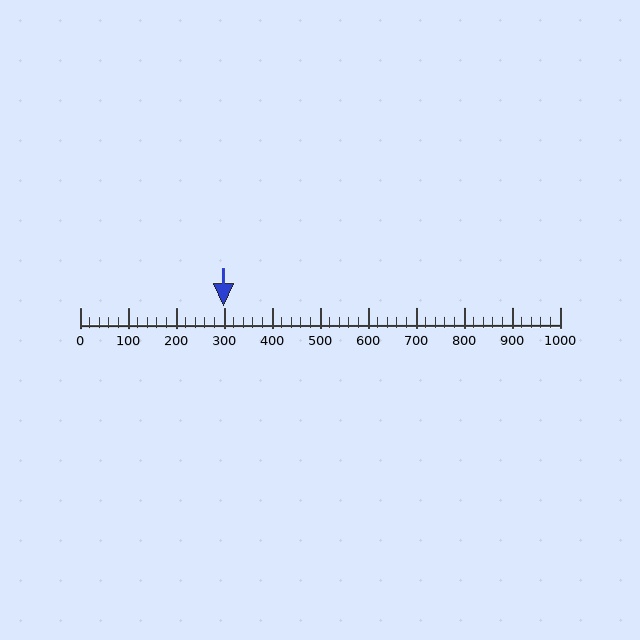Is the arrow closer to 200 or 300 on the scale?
The arrow is closer to 300.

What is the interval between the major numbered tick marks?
The major tick marks are spaced 100 units apart.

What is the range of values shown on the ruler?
The ruler shows values from 0 to 1000.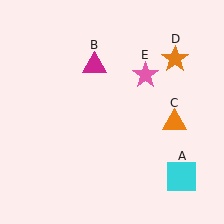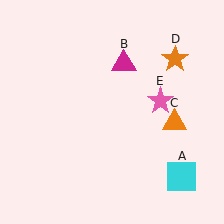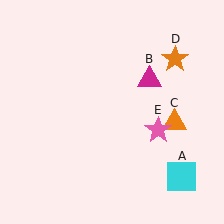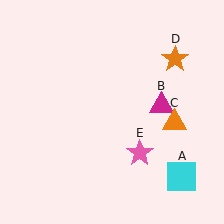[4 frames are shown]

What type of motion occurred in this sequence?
The magenta triangle (object B), pink star (object E) rotated clockwise around the center of the scene.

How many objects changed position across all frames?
2 objects changed position: magenta triangle (object B), pink star (object E).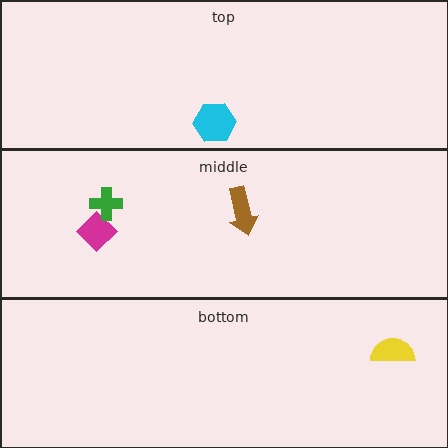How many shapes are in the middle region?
3.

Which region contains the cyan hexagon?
The top region.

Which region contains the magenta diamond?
The middle region.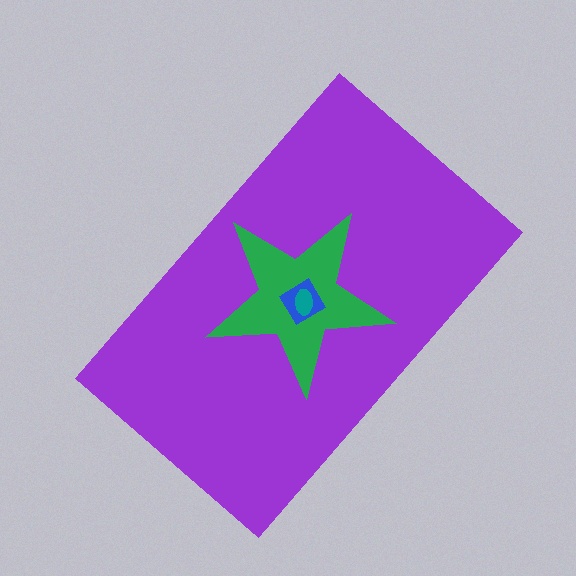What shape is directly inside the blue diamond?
The teal ellipse.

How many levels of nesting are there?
4.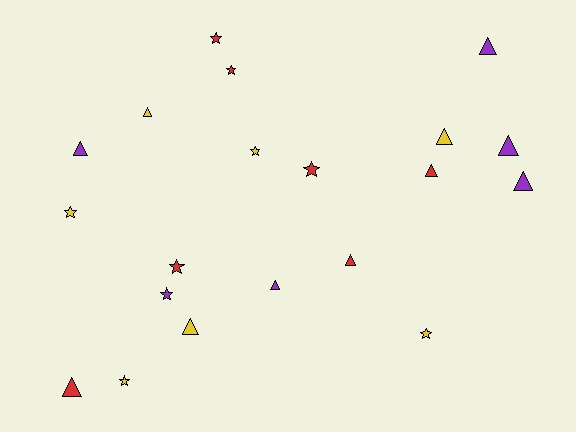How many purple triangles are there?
There are 5 purple triangles.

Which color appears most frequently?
Yellow, with 7 objects.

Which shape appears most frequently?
Triangle, with 11 objects.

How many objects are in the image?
There are 20 objects.